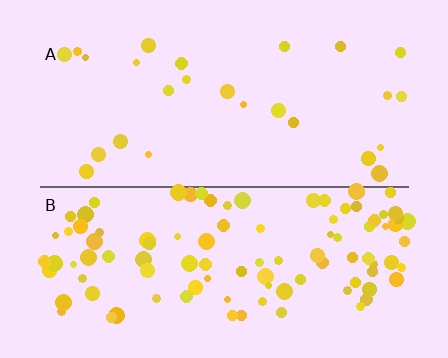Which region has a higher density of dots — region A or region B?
B (the bottom).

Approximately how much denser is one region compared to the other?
Approximately 4.0× — region B over region A.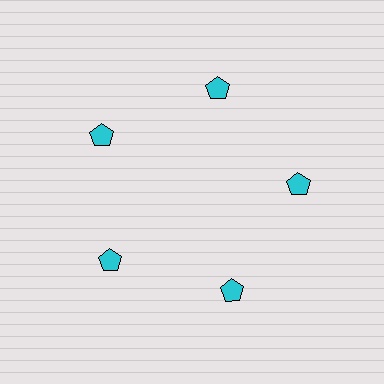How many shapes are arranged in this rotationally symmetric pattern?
There are 5 shapes, arranged in 5 groups of 1.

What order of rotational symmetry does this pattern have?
This pattern has 5-fold rotational symmetry.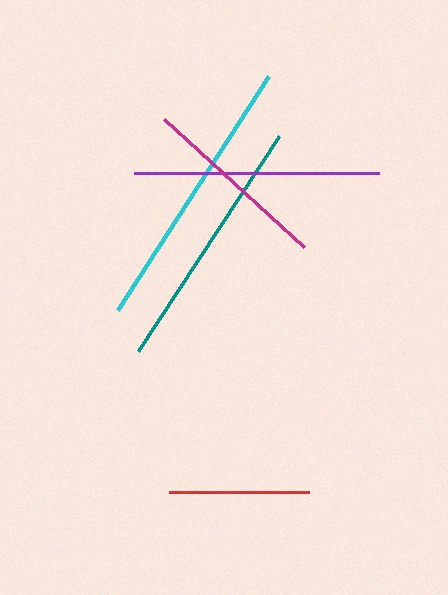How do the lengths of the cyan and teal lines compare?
The cyan and teal lines are approximately the same length.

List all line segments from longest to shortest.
From longest to shortest: cyan, teal, purple, magenta, red.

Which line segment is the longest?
The cyan line is the longest at approximately 279 pixels.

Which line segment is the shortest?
The red line is the shortest at approximately 140 pixels.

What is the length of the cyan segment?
The cyan segment is approximately 279 pixels long.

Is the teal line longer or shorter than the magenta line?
The teal line is longer than the magenta line.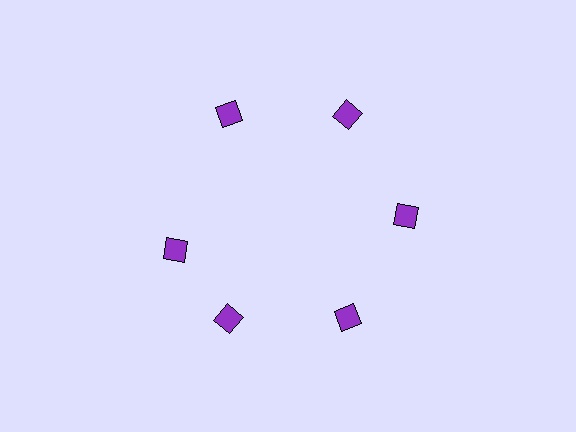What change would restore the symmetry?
The symmetry would be restored by rotating it back into even spacing with its neighbors so that all 6 squares sit at equal angles and equal distance from the center.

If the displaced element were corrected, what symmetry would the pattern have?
It would have 6-fold rotational symmetry — the pattern would map onto itself every 60 degrees.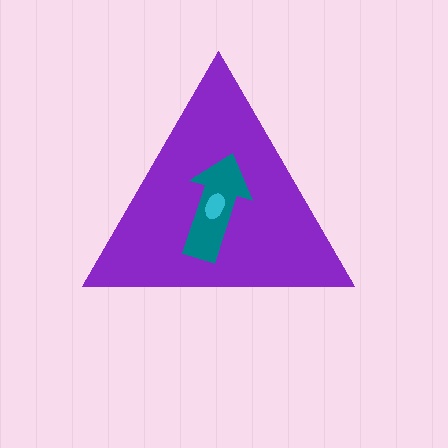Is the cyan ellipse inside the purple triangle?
Yes.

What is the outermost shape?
The purple triangle.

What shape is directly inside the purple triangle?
The teal arrow.